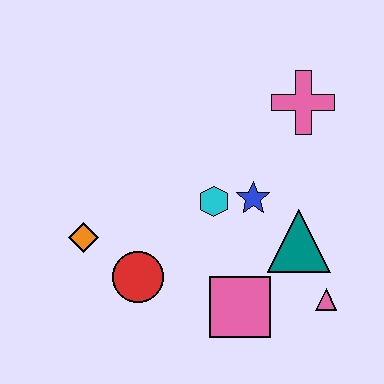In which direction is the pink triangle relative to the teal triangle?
The pink triangle is below the teal triangle.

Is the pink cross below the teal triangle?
No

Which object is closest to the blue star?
The cyan hexagon is closest to the blue star.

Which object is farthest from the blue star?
The orange diamond is farthest from the blue star.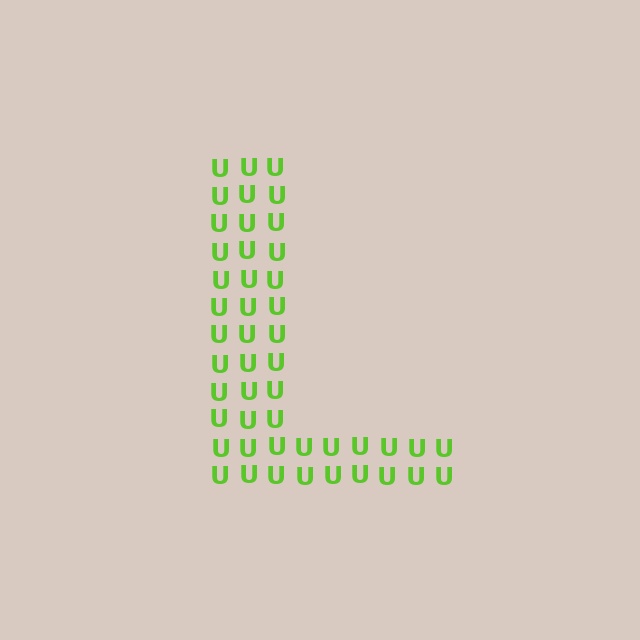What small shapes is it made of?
It is made of small letter U's.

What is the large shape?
The large shape is the letter L.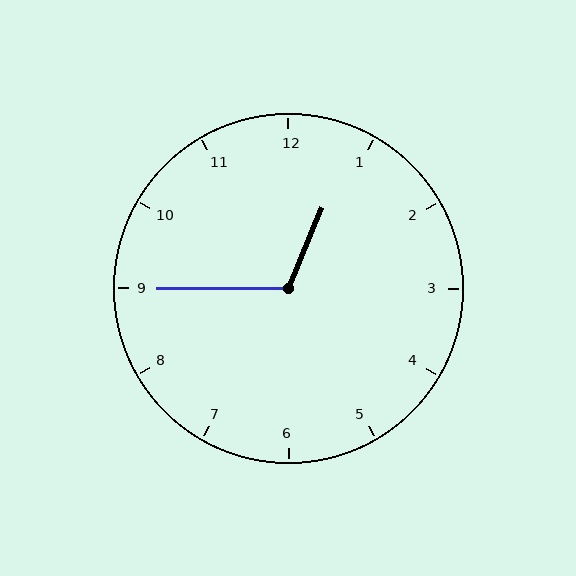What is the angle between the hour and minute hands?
Approximately 112 degrees.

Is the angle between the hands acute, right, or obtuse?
It is obtuse.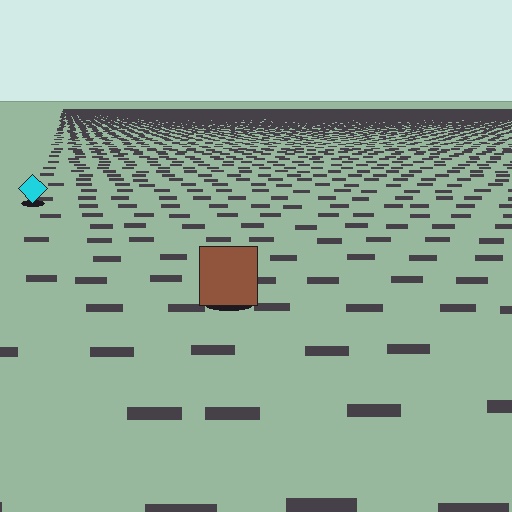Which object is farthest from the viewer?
The cyan diamond is farthest from the viewer. It appears smaller and the ground texture around it is denser.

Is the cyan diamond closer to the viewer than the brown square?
No. The brown square is closer — you can tell from the texture gradient: the ground texture is coarser near it.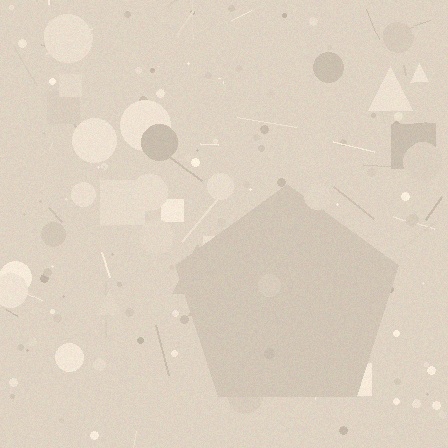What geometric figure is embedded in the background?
A pentagon is embedded in the background.